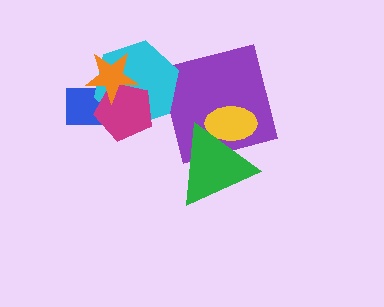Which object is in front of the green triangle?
The yellow ellipse is in front of the green triangle.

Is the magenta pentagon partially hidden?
Yes, it is partially covered by another shape.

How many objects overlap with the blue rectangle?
3 objects overlap with the blue rectangle.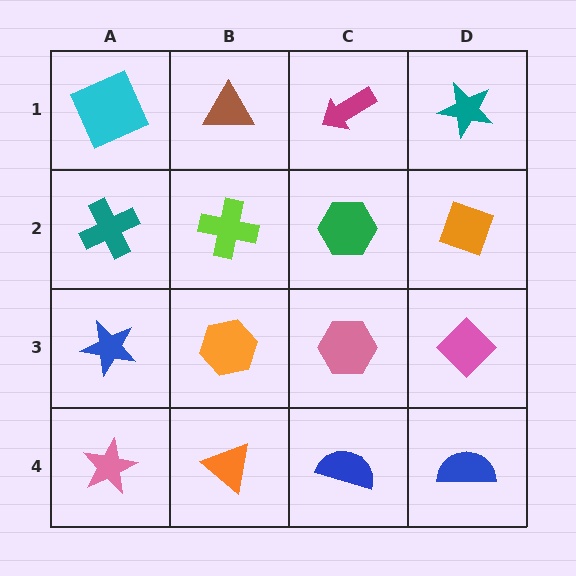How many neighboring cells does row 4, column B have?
3.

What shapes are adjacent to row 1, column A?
A teal cross (row 2, column A), a brown triangle (row 1, column B).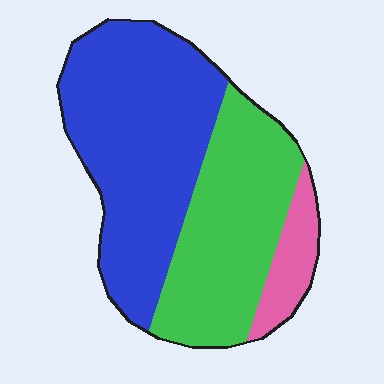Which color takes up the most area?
Blue, at roughly 50%.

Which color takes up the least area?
Pink, at roughly 10%.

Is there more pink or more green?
Green.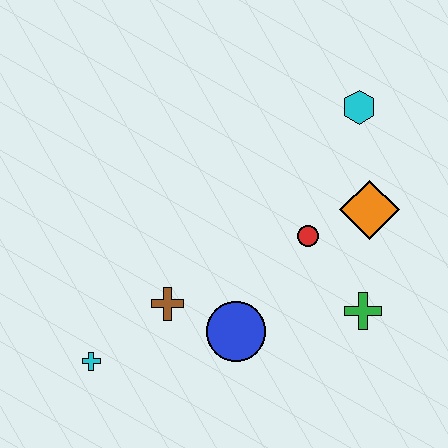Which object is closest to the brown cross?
The blue circle is closest to the brown cross.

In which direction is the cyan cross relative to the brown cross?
The cyan cross is to the left of the brown cross.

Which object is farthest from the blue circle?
The cyan hexagon is farthest from the blue circle.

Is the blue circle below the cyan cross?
No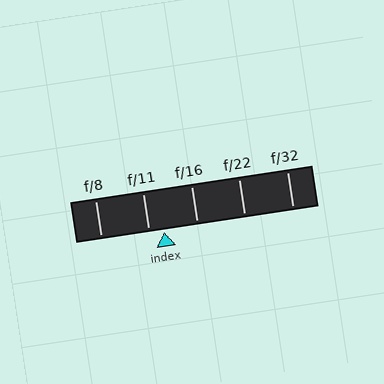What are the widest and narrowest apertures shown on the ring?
The widest aperture shown is f/8 and the narrowest is f/32.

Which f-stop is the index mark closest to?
The index mark is closest to f/11.